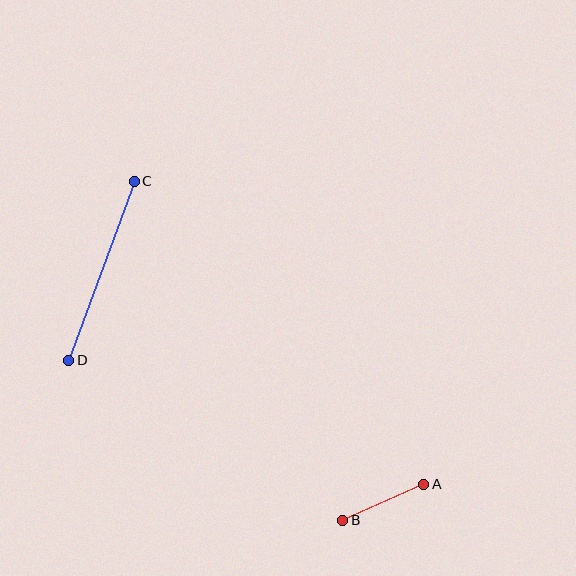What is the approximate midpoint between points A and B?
The midpoint is at approximately (383, 502) pixels.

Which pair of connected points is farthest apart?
Points C and D are farthest apart.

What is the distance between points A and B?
The distance is approximately 89 pixels.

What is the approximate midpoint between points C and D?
The midpoint is at approximately (101, 271) pixels.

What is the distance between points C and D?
The distance is approximately 191 pixels.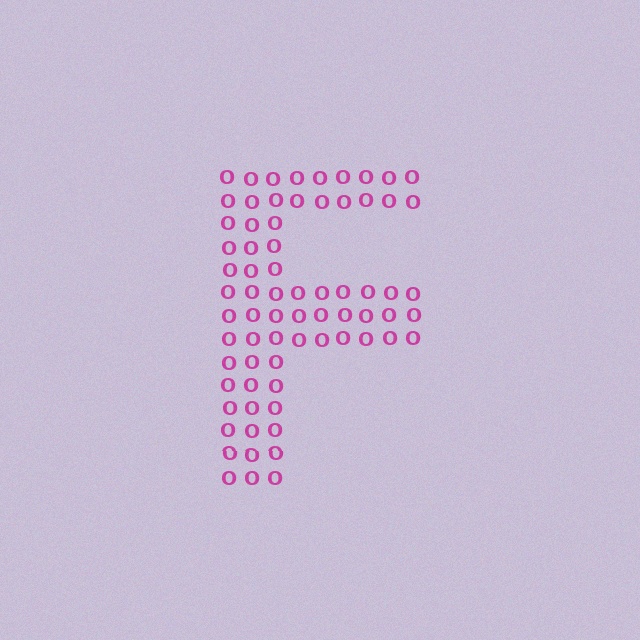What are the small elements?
The small elements are letter O's.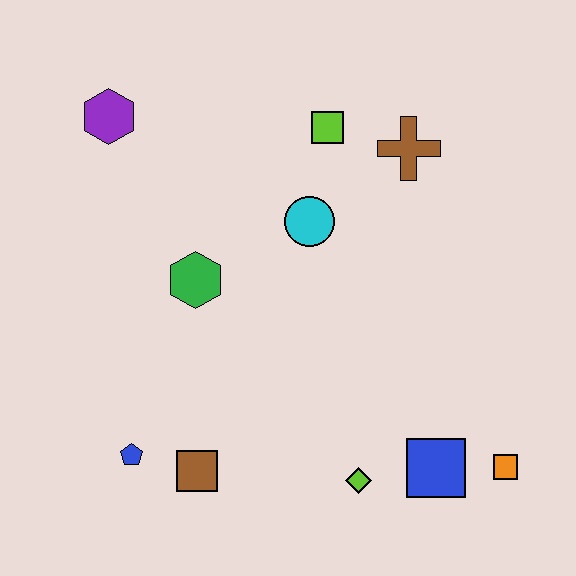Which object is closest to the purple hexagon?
The green hexagon is closest to the purple hexagon.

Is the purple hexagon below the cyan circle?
No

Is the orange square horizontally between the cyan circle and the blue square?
No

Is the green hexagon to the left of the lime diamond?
Yes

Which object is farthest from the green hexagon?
The orange square is farthest from the green hexagon.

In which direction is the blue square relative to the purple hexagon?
The blue square is below the purple hexagon.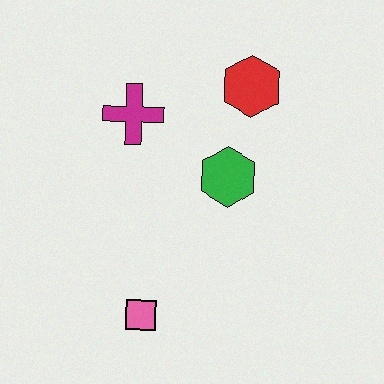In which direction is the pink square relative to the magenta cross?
The pink square is below the magenta cross.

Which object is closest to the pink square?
The green hexagon is closest to the pink square.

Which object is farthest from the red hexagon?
The pink square is farthest from the red hexagon.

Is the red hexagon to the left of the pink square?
No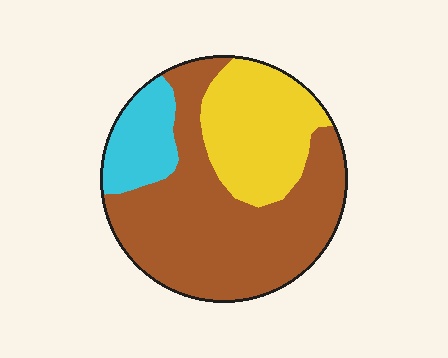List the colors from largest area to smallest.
From largest to smallest: brown, yellow, cyan.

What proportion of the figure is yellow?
Yellow covers around 30% of the figure.